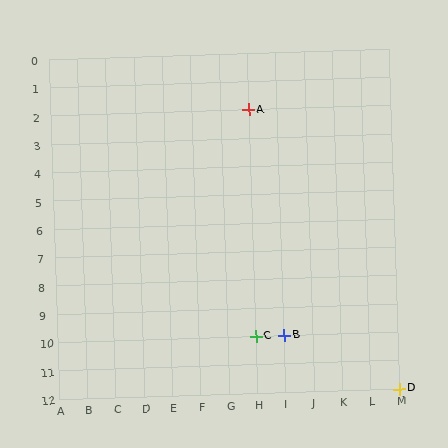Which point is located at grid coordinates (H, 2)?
Point A is at (H, 2).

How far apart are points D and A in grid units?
Points D and A are 5 columns and 10 rows apart (about 11.2 grid units diagonally).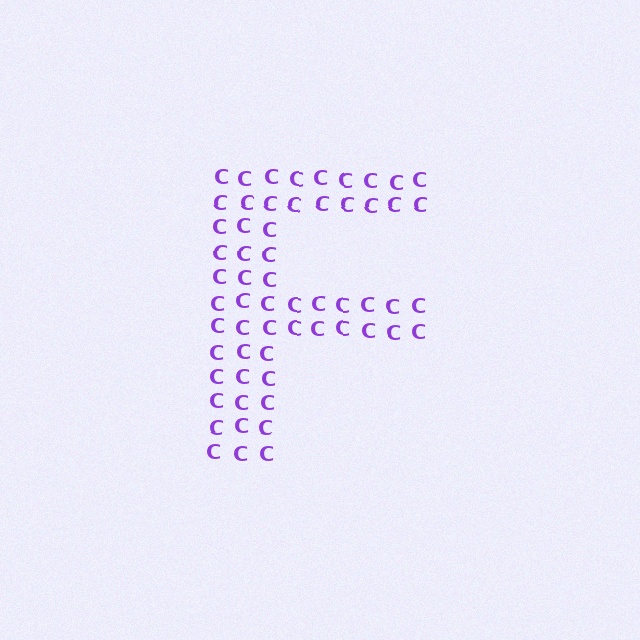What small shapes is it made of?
It is made of small letter C's.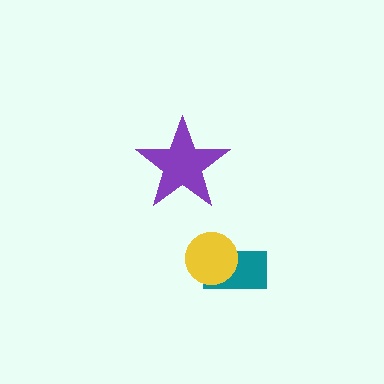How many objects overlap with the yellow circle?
1 object overlaps with the yellow circle.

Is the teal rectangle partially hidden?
Yes, it is partially covered by another shape.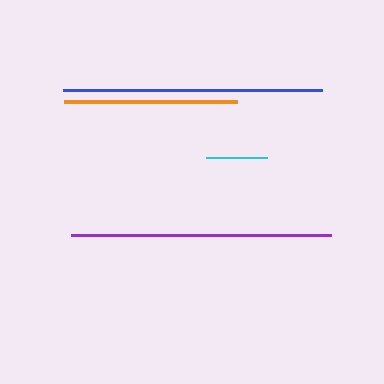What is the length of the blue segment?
The blue segment is approximately 258 pixels long.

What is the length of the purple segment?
The purple segment is approximately 260 pixels long.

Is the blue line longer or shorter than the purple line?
The purple line is longer than the blue line.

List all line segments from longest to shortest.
From longest to shortest: purple, blue, orange, cyan.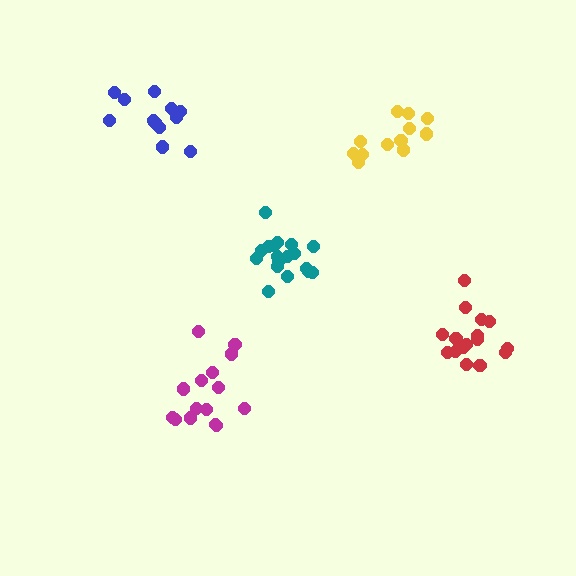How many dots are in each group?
Group 1: 15 dots, Group 2: 18 dots, Group 3: 13 dots, Group 4: 13 dots, Group 5: 17 dots (76 total).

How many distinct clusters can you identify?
There are 5 distinct clusters.